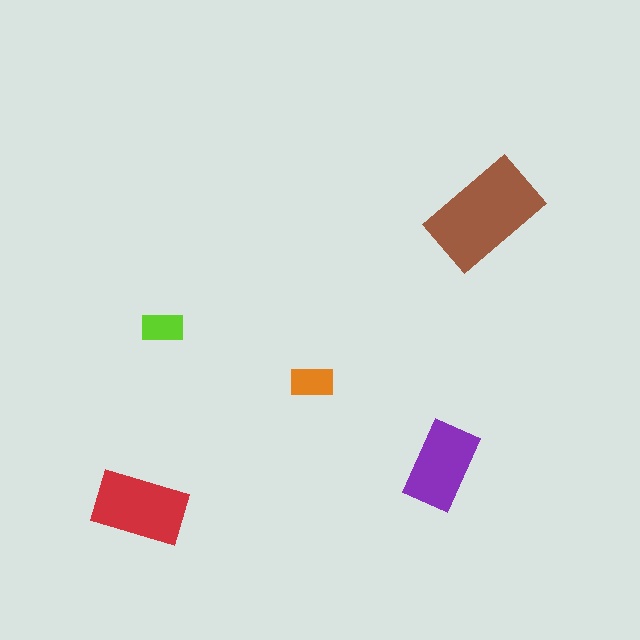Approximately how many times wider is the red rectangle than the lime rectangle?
About 2 times wider.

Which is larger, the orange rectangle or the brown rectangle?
The brown one.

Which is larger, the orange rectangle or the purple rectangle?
The purple one.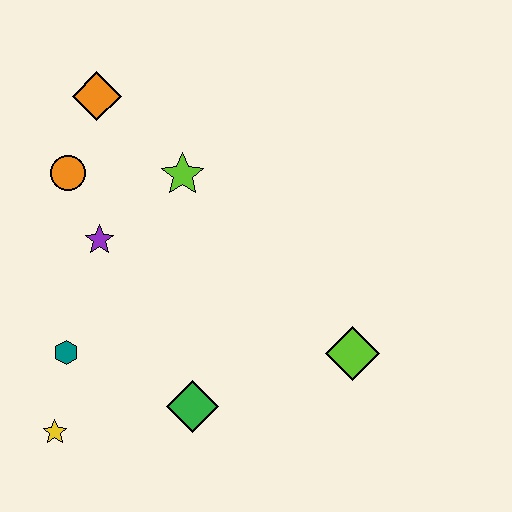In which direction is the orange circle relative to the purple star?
The orange circle is above the purple star.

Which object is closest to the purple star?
The orange circle is closest to the purple star.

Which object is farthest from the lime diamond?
The orange diamond is farthest from the lime diamond.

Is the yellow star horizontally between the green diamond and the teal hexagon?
No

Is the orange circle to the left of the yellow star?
No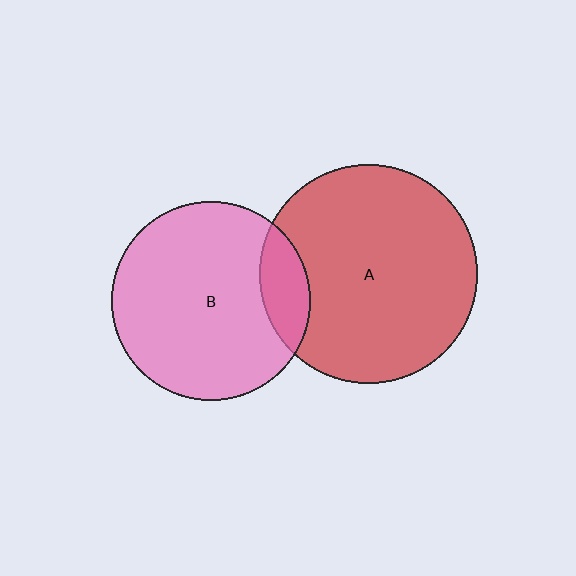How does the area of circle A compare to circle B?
Approximately 1.2 times.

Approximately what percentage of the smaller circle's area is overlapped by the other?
Approximately 15%.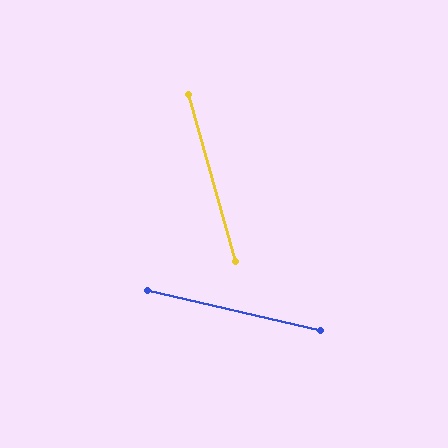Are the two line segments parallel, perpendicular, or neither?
Neither parallel nor perpendicular — they differ by about 62°.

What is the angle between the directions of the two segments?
Approximately 62 degrees.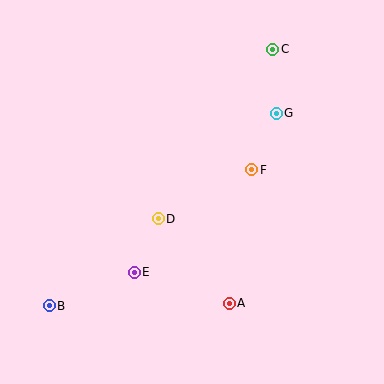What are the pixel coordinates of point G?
Point G is at (276, 113).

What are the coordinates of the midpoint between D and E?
The midpoint between D and E is at (146, 246).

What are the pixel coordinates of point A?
Point A is at (229, 303).